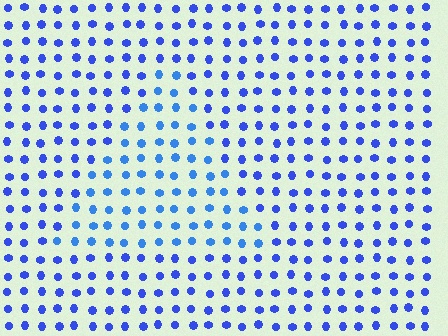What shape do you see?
I see a triangle.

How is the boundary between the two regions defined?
The boundary is defined purely by a slight shift in hue (about 19 degrees). Spacing, size, and orientation are identical on both sides.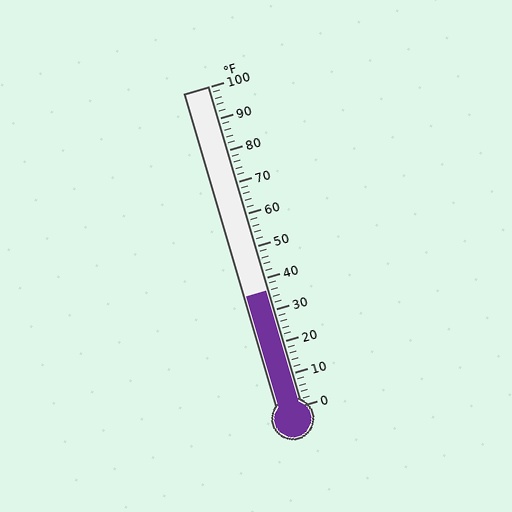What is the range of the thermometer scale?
The thermometer scale ranges from 0°F to 100°F.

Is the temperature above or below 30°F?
The temperature is above 30°F.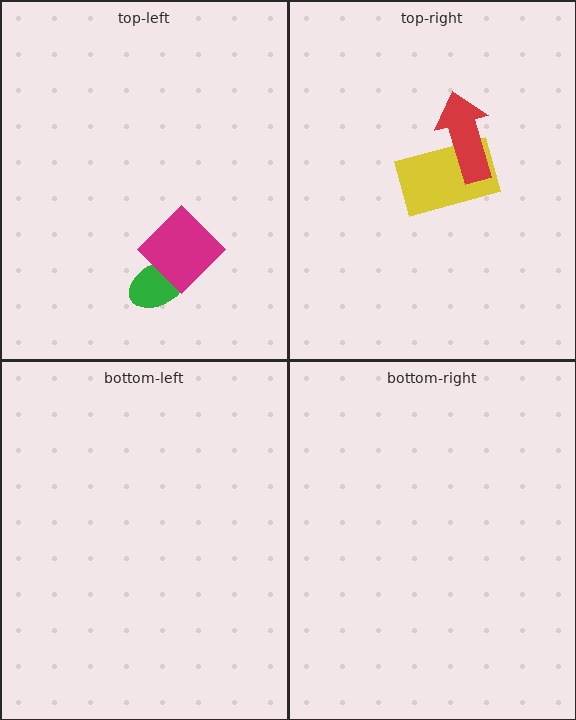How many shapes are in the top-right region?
2.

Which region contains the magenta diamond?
The top-left region.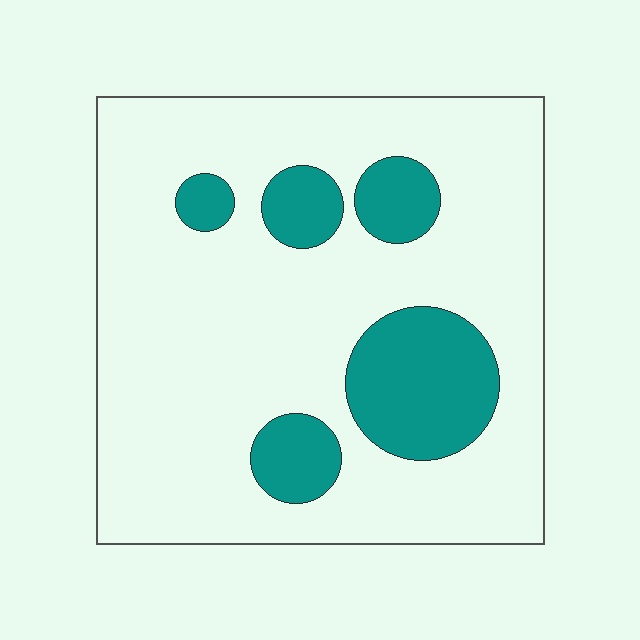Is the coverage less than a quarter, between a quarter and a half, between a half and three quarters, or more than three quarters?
Less than a quarter.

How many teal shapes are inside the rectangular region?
5.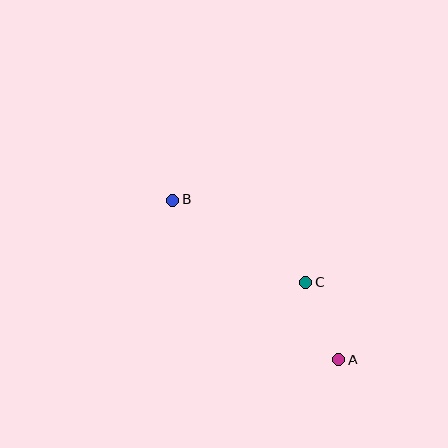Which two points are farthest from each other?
Points A and B are farthest from each other.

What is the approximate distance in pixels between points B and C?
The distance between B and C is approximately 157 pixels.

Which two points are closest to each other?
Points A and C are closest to each other.